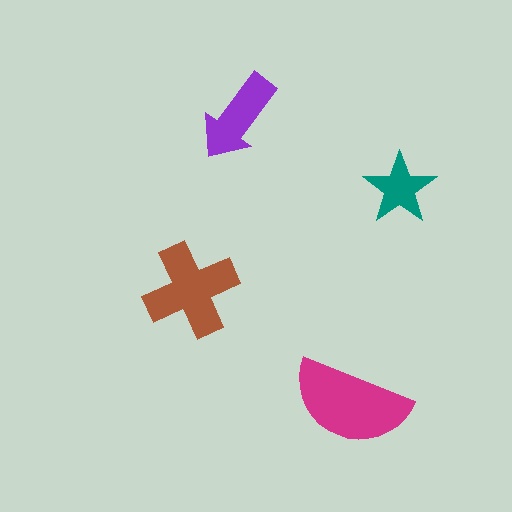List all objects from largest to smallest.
The magenta semicircle, the brown cross, the purple arrow, the teal star.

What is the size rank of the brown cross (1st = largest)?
2nd.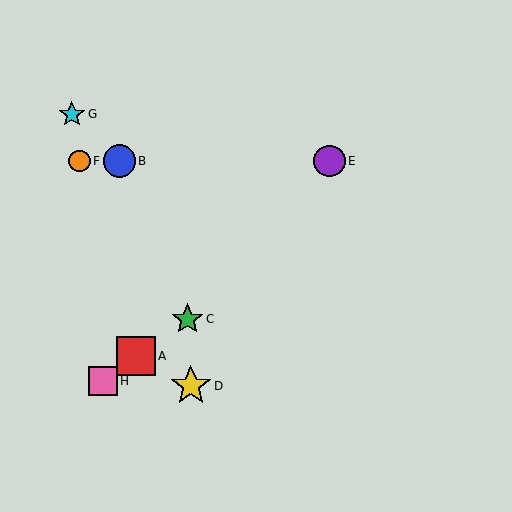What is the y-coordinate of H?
Object H is at y≈381.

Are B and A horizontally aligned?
No, B is at y≈161 and A is at y≈356.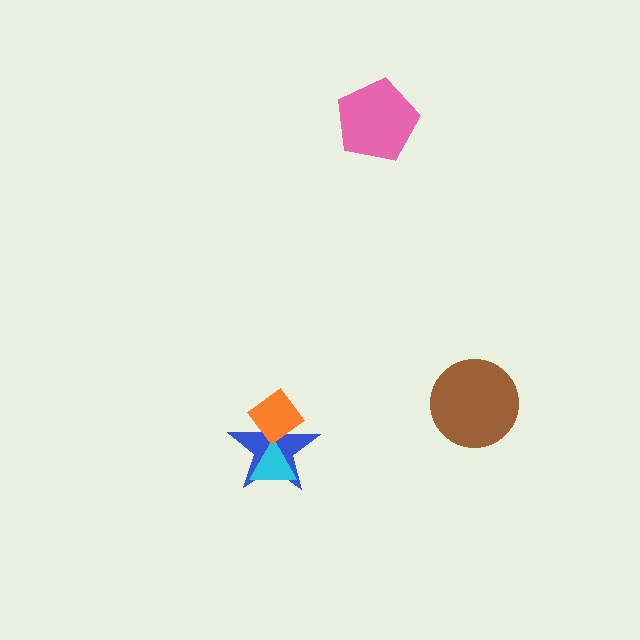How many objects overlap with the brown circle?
0 objects overlap with the brown circle.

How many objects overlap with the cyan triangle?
2 objects overlap with the cyan triangle.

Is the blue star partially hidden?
Yes, it is partially covered by another shape.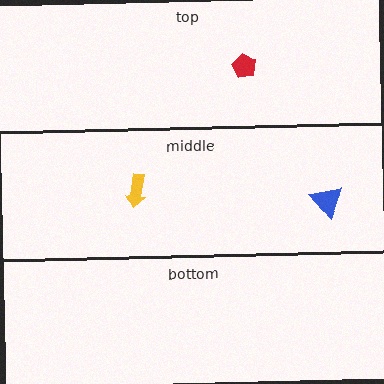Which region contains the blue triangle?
The middle region.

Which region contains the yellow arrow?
The middle region.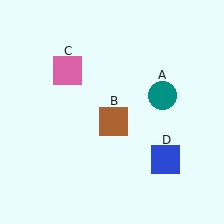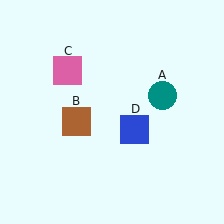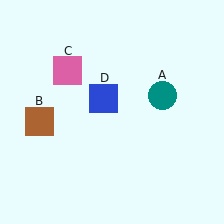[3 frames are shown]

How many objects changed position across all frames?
2 objects changed position: brown square (object B), blue square (object D).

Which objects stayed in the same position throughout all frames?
Teal circle (object A) and pink square (object C) remained stationary.